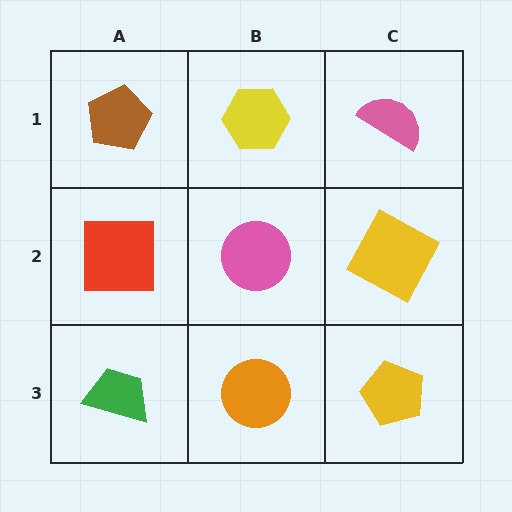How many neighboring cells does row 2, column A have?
3.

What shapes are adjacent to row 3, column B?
A pink circle (row 2, column B), a green trapezoid (row 3, column A), a yellow pentagon (row 3, column C).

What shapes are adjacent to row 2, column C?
A pink semicircle (row 1, column C), a yellow pentagon (row 3, column C), a pink circle (row 2, column B).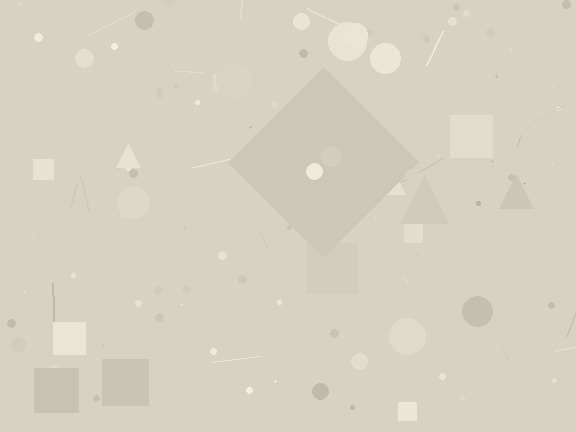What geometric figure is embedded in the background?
A diamond is embedded in the background.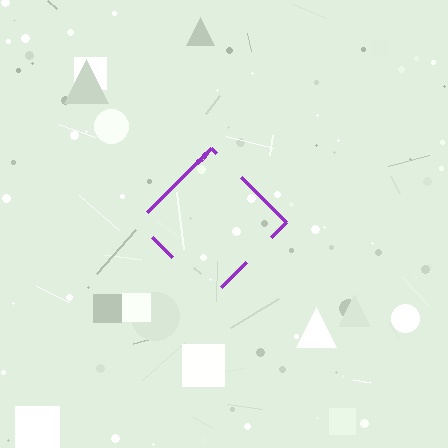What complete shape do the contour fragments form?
The contour fragments form a diamond.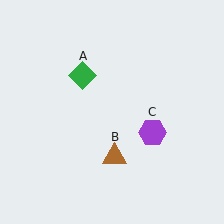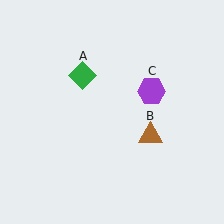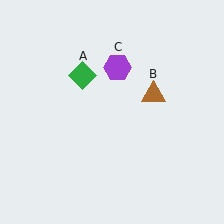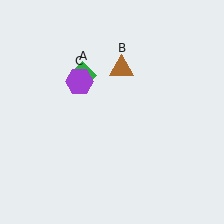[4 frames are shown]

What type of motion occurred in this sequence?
The brown triangle (object B), purple hexagon (object C) rotated counterclockwise around the center of the scene.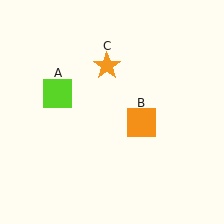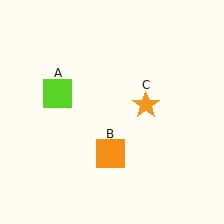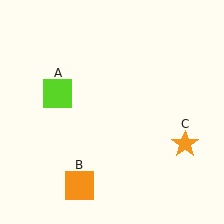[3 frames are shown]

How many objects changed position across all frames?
2 objects changed position: orange square (object B), orange star (object C).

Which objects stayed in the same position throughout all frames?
Lime square (object A) remained stationary.